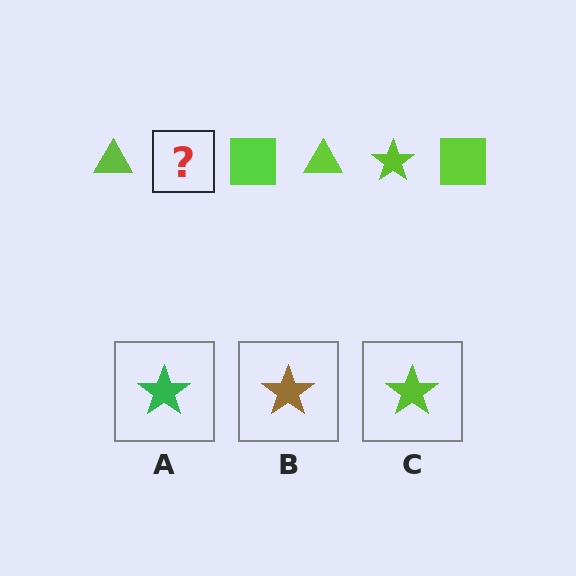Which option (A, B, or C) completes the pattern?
C.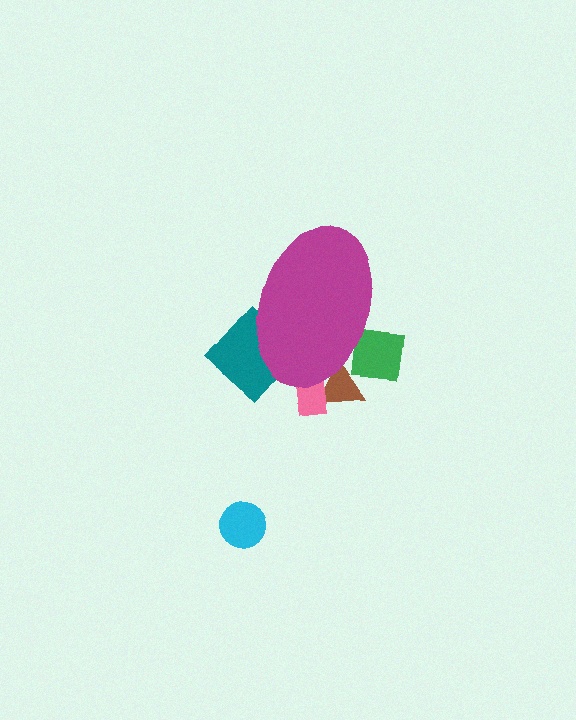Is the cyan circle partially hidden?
No, the cyan circle is fully visible.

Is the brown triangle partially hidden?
Yes, the brown triangle is partially hidden behind the magenta ellipse.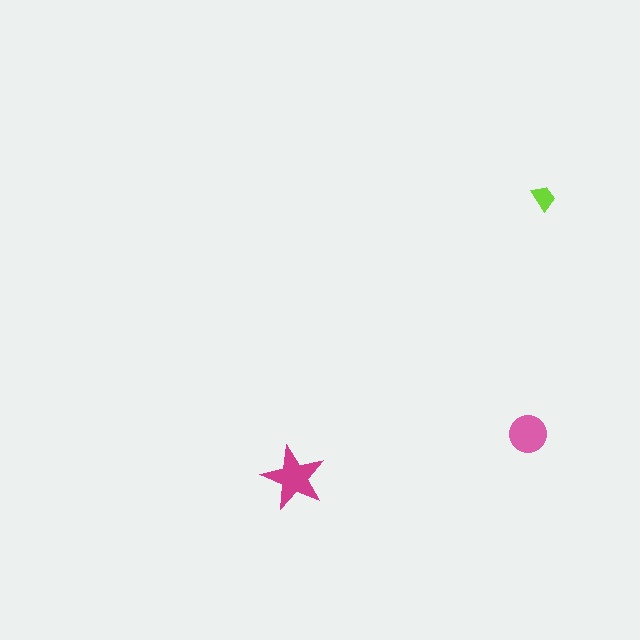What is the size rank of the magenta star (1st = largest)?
1st.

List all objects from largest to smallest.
The magenta star, the pink circle, the lime trapezoid.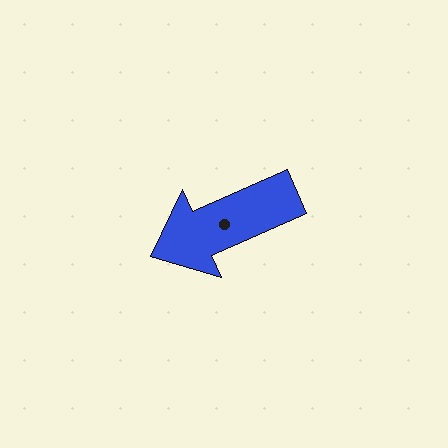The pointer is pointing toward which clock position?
Roughly 8 o'clock.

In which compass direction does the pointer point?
Southwest.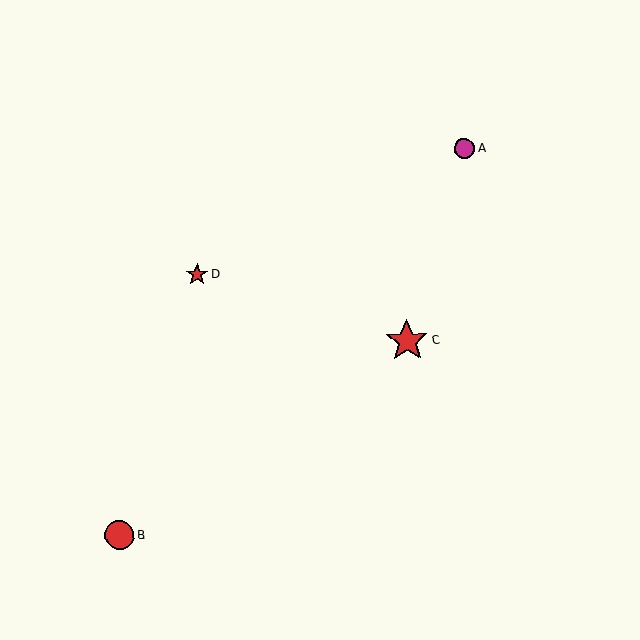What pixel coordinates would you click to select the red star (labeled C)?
Click at (407, 341) to select the red star C.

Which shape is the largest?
The red star (labeled C) is the largest.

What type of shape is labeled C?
Shape C is a red star.